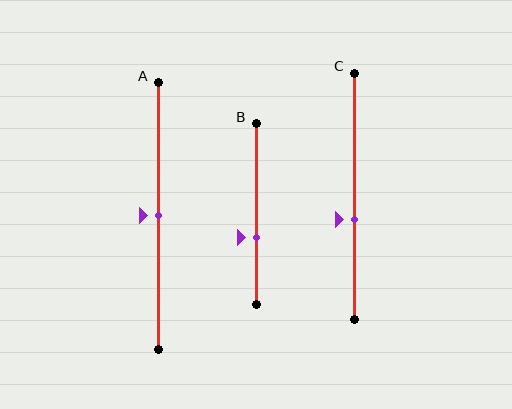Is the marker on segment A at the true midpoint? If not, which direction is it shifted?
Yes, the marker on segment A is at the true midpoint.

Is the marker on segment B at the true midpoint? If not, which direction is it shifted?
No, the marker on segment B is shifted downward by about 13% of the segment length.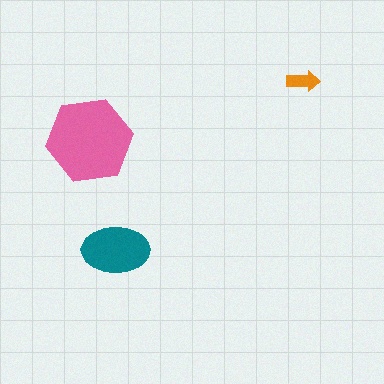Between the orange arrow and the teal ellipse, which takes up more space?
The teal ellipse.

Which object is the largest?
The pink hexagon.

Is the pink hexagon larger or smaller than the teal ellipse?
Larger.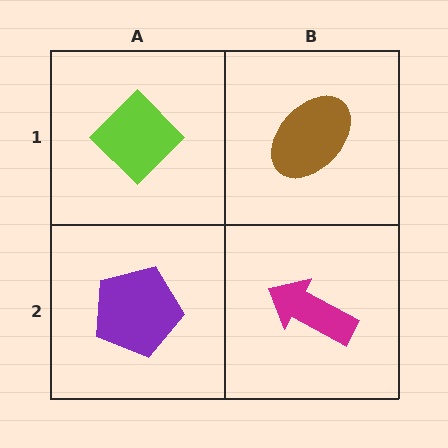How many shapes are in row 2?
2 shapes.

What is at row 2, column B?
A magenta arrow.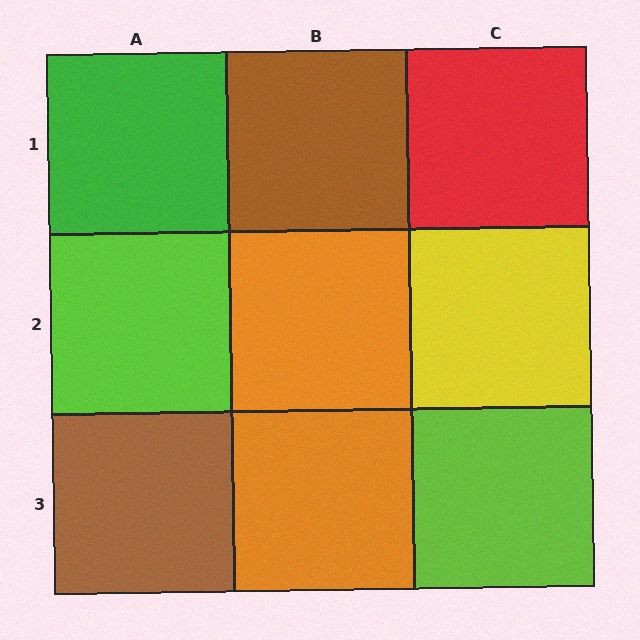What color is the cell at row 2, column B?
Orange.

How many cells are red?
1 cell is red.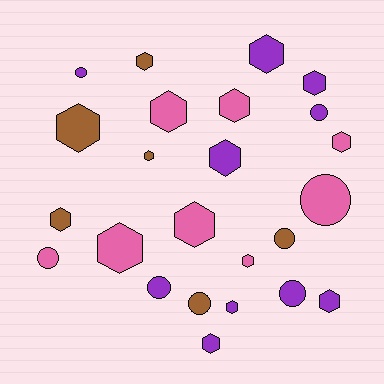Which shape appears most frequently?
Hexagon, with 16 objects.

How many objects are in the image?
There are 24 objects.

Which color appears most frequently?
Purple, with 10 objects.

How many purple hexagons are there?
There are 6 purple hexagons.